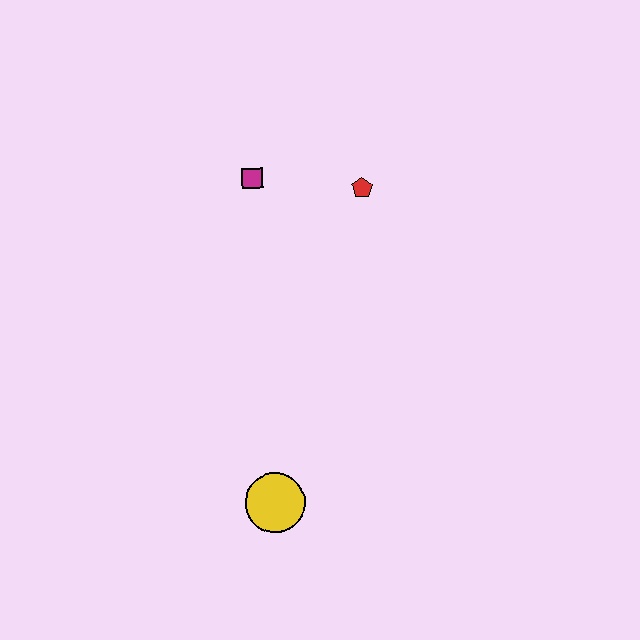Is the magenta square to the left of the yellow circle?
Yes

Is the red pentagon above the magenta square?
No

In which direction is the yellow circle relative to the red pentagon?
The yellow circle is below the red pentagon.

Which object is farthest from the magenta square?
The yellow circle is farthest from the magenta square.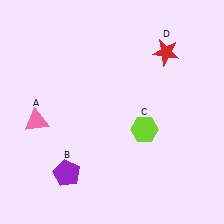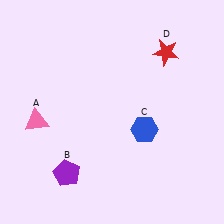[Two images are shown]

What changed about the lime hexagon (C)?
In Image 1, C is lime. In Image 2, it changed to blue.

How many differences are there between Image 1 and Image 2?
There is 1 difference between the two images.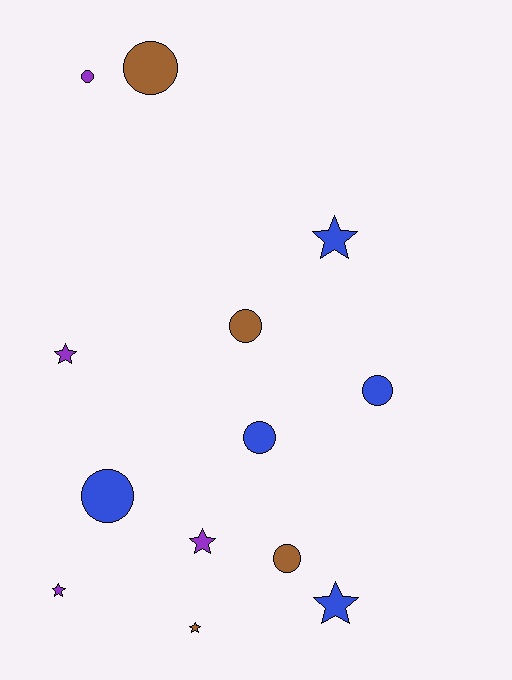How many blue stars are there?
There are 2 blue stars.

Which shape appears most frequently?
Circle, with 7 objects.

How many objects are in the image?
There are 13 objects.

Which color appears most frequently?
Blue, with 5 objects.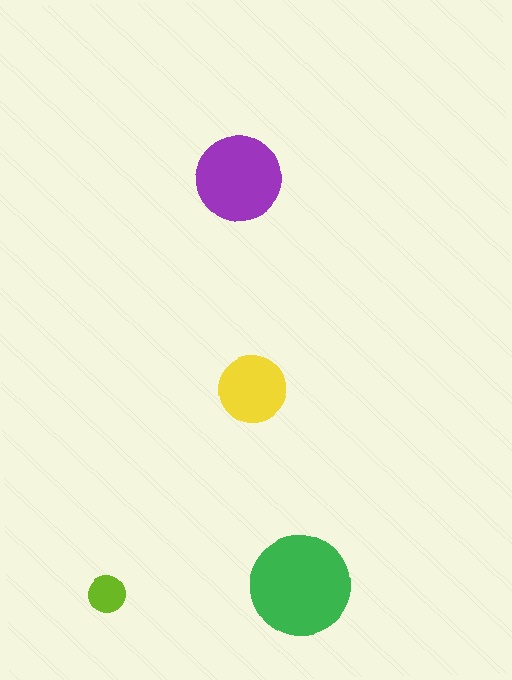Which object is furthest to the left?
The lime circle is leftmost.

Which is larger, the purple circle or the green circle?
The green one.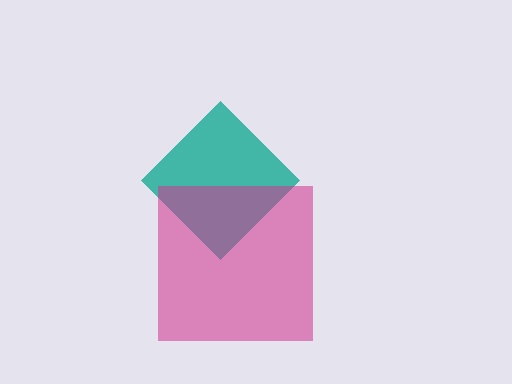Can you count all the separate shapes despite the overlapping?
Yes, there are 2 separate shapes.